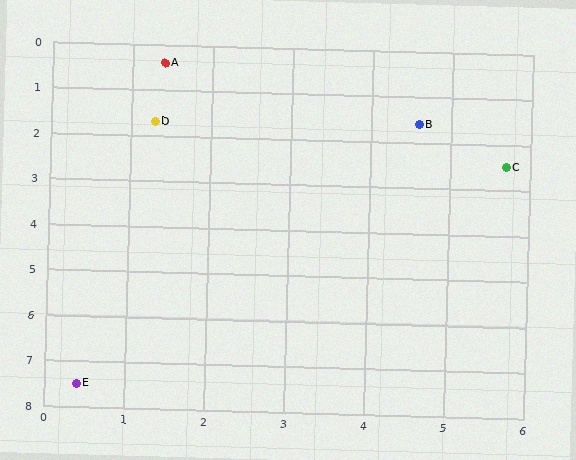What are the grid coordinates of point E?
Point E is at approximately (0.4, 7.5).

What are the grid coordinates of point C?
Point C is at approximately (5.7, 2.5).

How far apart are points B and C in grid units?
Points B and C are about 1.4 grid units apart.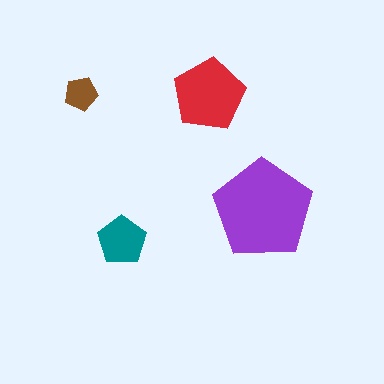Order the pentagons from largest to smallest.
the purple one, the red one, the teal one, the brown one.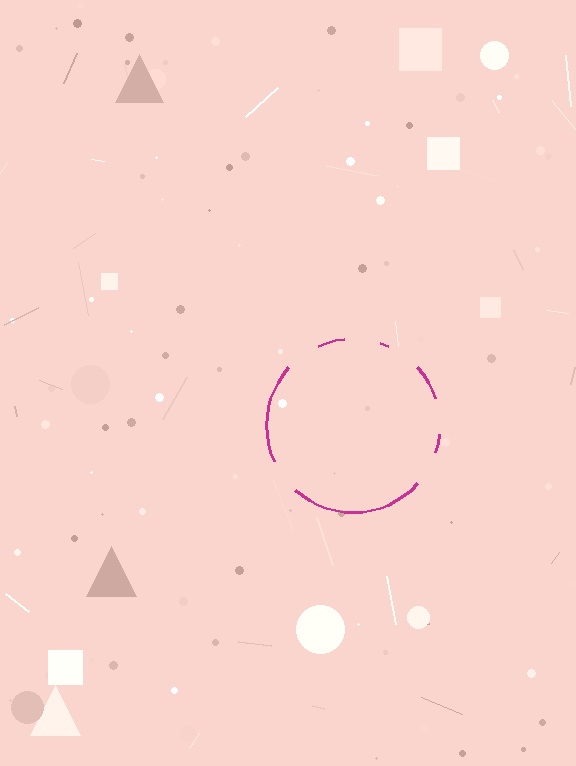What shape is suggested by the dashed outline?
The dashed outline suggests a circle.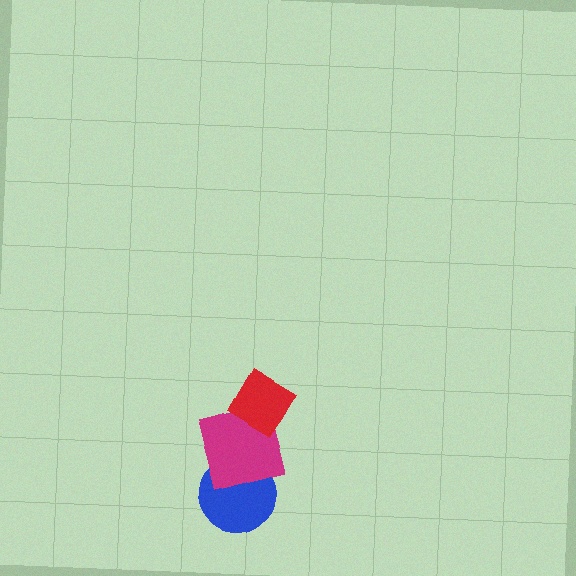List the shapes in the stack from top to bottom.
From top to bottom: the red diamond, the magenta square, the blue circle.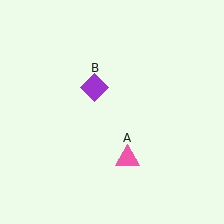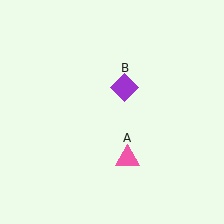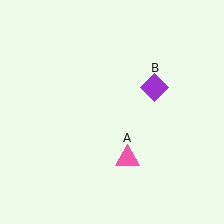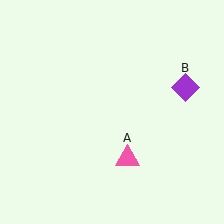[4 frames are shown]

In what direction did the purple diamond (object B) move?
The purple diamond (object B) moved right.